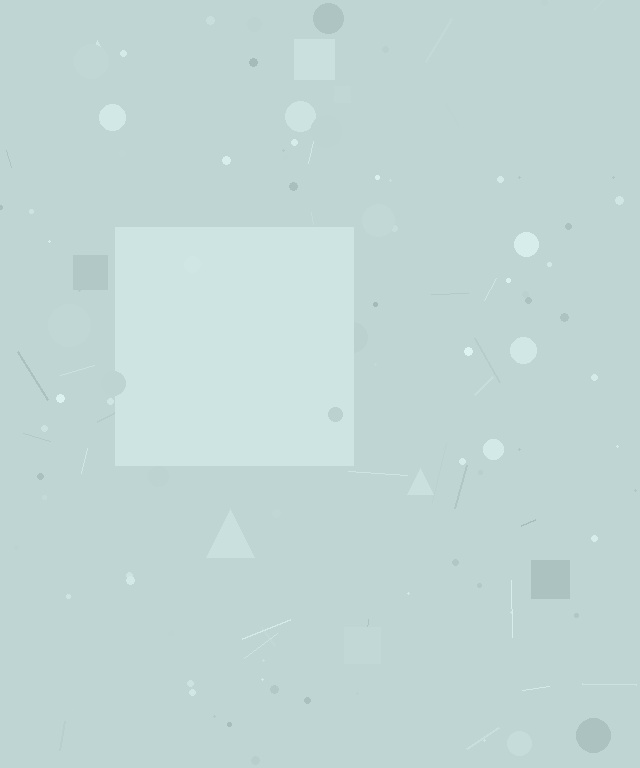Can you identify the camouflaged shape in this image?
The camouflaged shape is a square.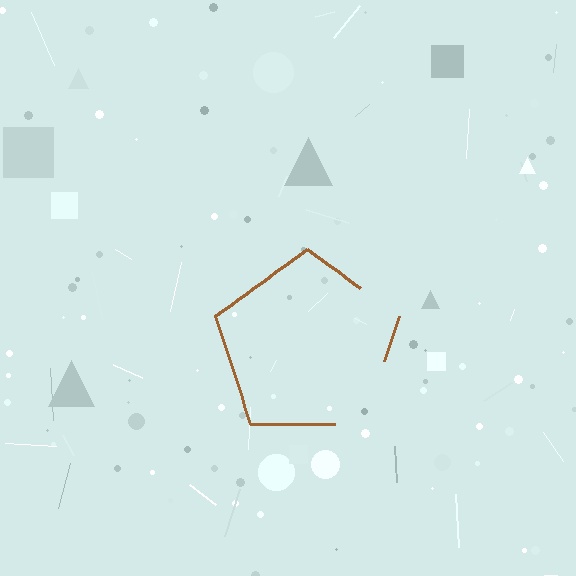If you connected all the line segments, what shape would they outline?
They would outline a pentagon.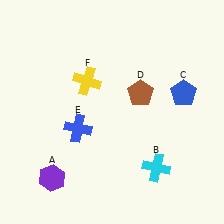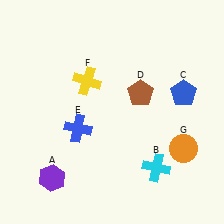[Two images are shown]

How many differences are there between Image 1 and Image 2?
There is 1 difference between the two images.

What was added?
An orange circle (G) was added in Image 2.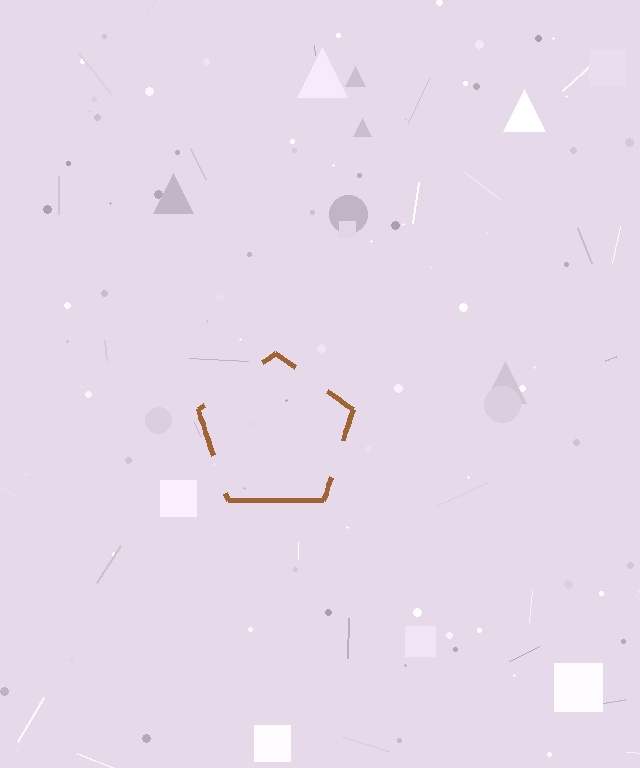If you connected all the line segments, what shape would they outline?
They would outline a pentagon.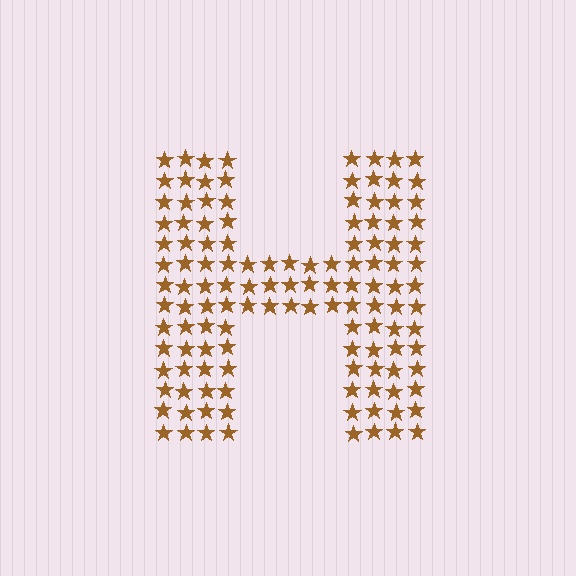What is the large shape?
The large shape is the letter H.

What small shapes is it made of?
It is made of small stars.